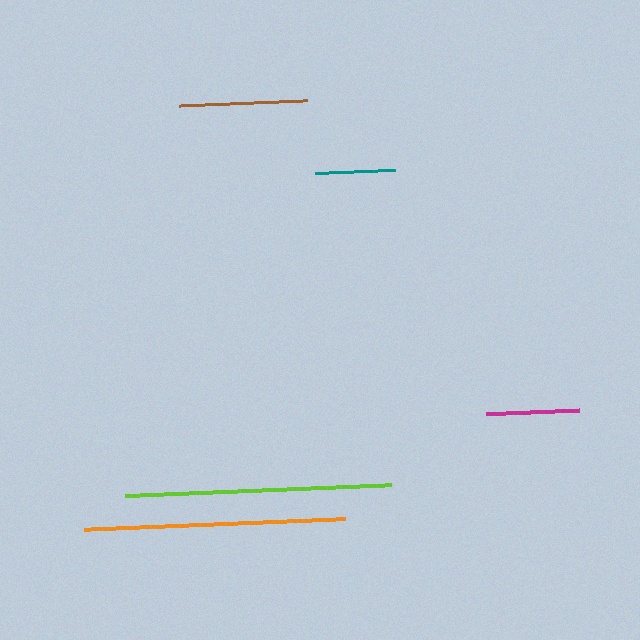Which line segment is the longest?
The lime line is the longest at approximately 266 pixels.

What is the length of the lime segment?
The lime segment is approximately 266 pixels long.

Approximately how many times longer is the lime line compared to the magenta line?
The lime line is approximately 2.8 times the length of the magenta line.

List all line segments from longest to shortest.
From longest to shortest: lime, orange, brown, magenta, teal.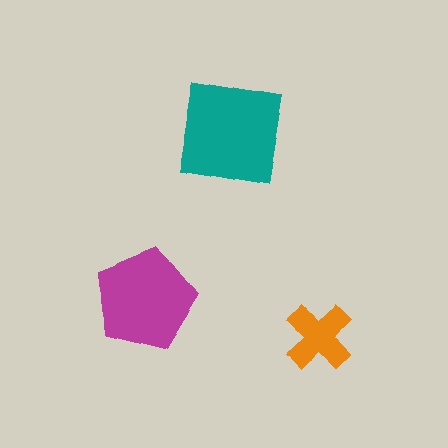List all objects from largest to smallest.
The teal square, the magenta pentagon, the orange cross.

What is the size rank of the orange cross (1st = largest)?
3rd.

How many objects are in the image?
There are 3 objects in the image.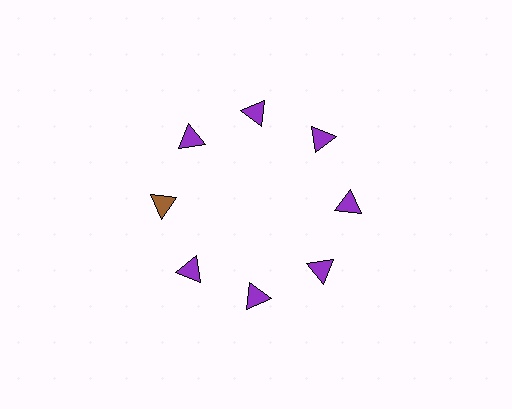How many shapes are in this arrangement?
There are 8 shapes arranged in a ring pattern.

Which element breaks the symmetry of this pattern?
The brown triangle at roughly the 9 o'clock position breaks the symmetry. All other shapes are purple triangles.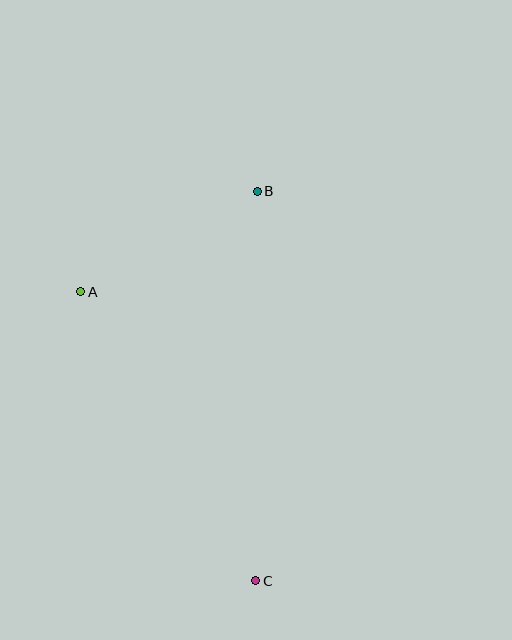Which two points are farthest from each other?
Points B and C are farthest from each other.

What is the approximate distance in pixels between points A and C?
The distance between A and C is approximately 338 pixels.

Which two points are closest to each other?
Points A and B are closest to each other.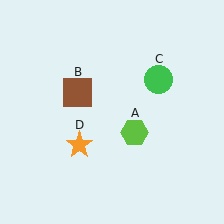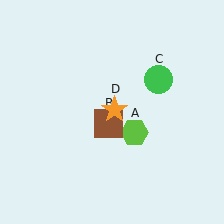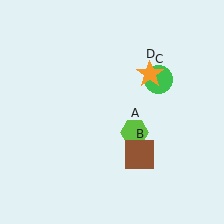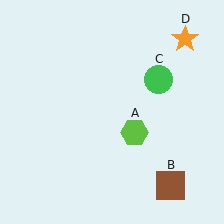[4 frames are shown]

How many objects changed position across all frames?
2 objects changed position: brown square (object B), orange star (object D).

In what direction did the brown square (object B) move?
The brown square (object B) moved down and to the right.